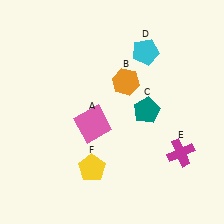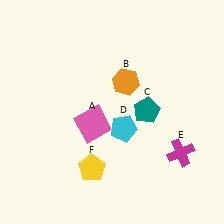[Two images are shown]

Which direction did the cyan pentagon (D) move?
The cyan pentagon (D) moved down.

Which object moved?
The cyan pentagon (D) moved down.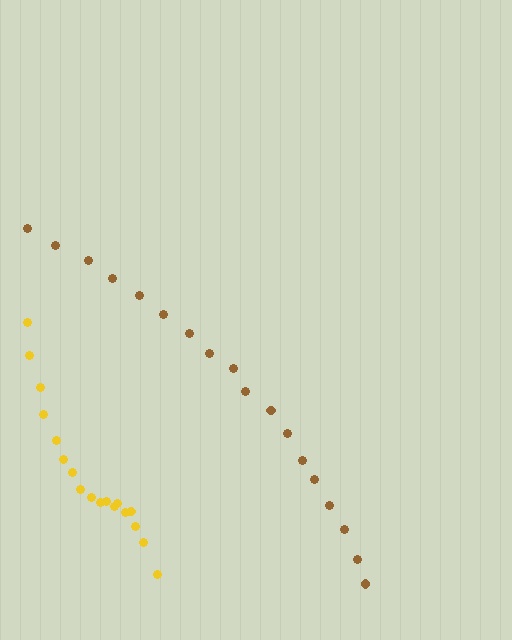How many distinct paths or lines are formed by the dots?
There are 2 distinct paths.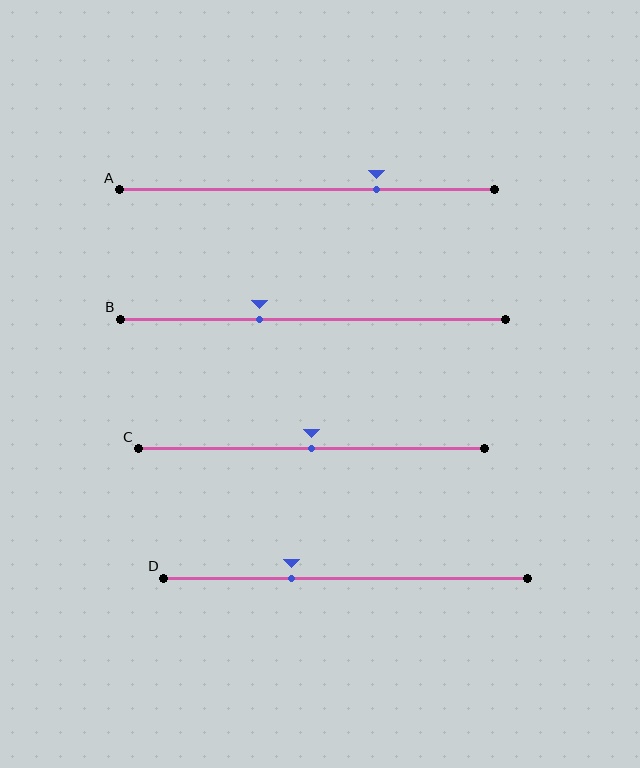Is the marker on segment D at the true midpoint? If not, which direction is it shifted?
No, the marker on segment D is shifted to the left by about 15% of the segment length.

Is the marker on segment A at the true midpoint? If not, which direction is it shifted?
No, the marker on segment A is shifted to the right by about 19% of the segment length.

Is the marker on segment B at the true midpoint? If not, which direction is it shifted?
No, the marker on segment B is shifted to the left by about 14% of the segment length.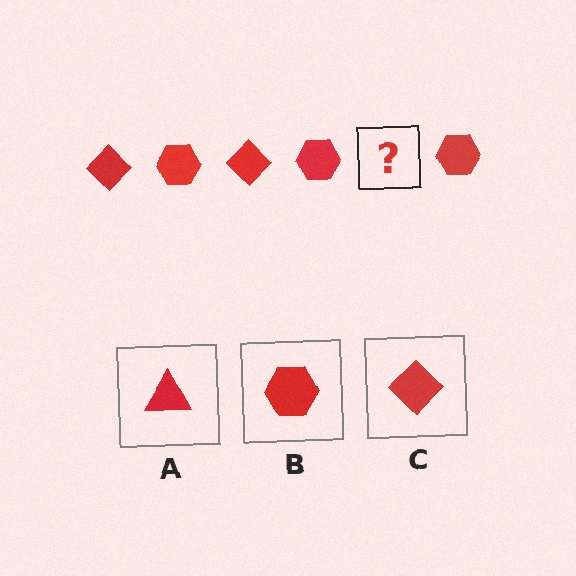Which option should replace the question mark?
Option C.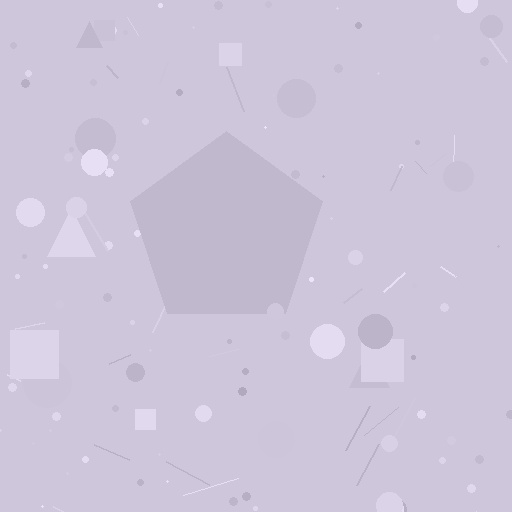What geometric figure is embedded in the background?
A pentagon is embedded in the background.